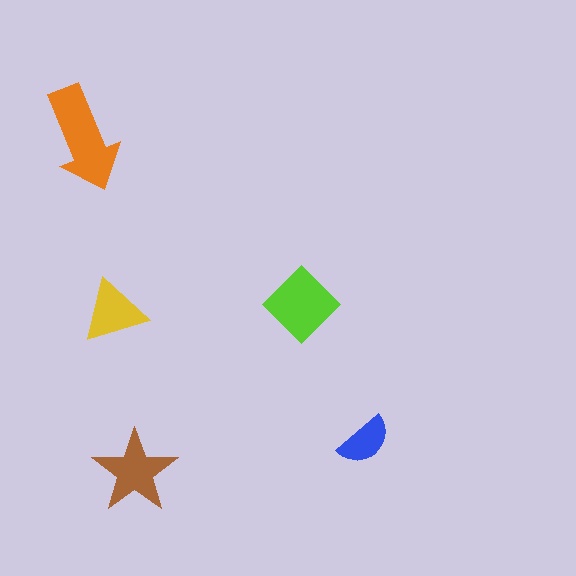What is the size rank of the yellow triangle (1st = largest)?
4th.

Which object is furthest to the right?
The blue semicircle is rightmost.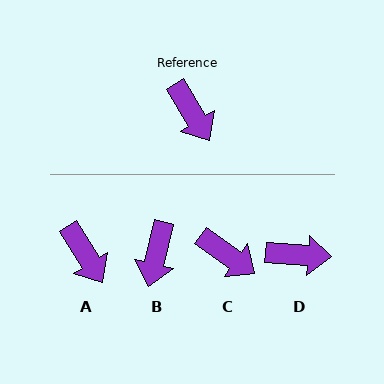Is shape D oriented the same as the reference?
No, it is off by about 55 degrees.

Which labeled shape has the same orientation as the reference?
A.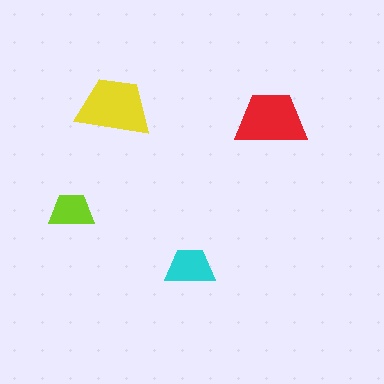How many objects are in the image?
There are 4 objects in the image.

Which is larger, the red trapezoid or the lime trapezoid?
The red one.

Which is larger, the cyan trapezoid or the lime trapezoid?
The cyan one.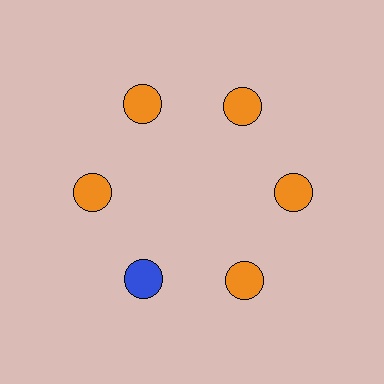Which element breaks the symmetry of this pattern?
The blue circle at roughly the 7 o'clock position breaks the symmetry. All other shapes are orange circles.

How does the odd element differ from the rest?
It has a different color: blue instead of orange.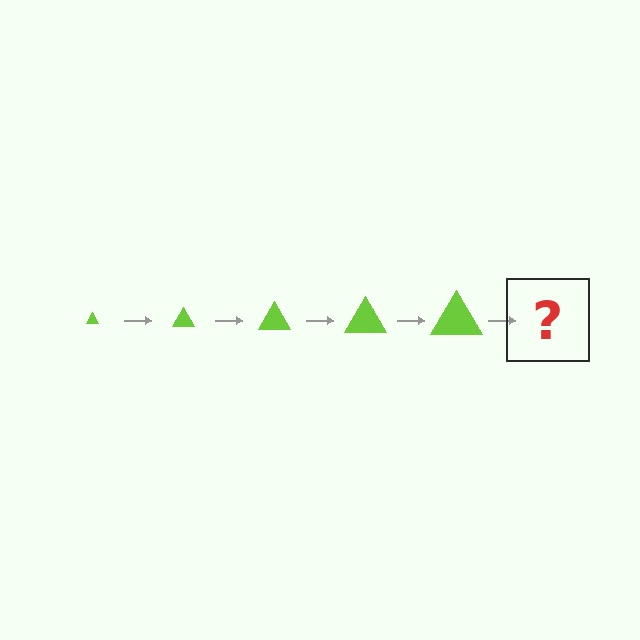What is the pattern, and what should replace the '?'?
The pattern is that the triangle gets progressively larger each step. The '?' should be a lime triangle, larger than the previous one.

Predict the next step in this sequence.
The next step is a lime triangle, larger than the previous one.